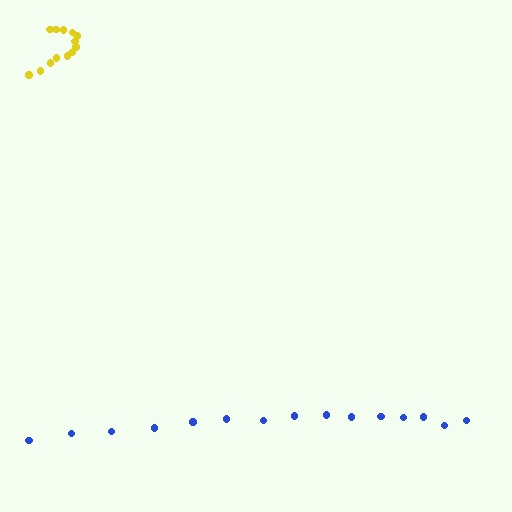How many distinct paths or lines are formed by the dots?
There are 2 distinct paths.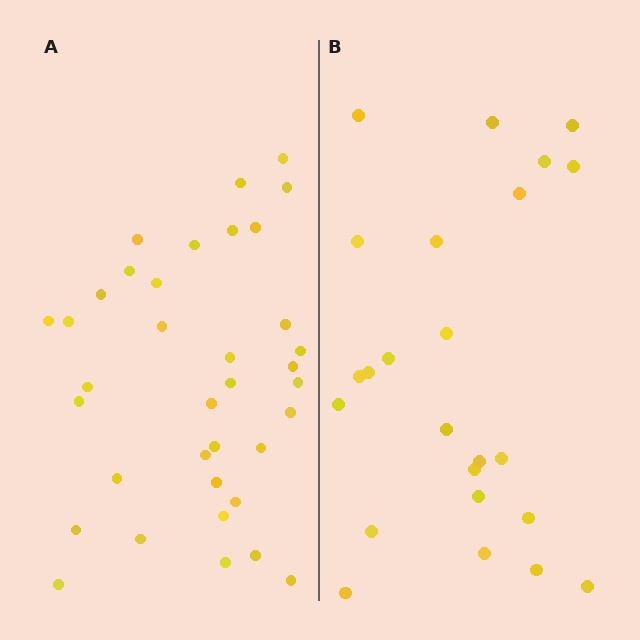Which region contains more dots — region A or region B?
Region A (the left region) has more dots.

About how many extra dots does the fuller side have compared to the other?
Region A has roughly 12 or so more dots than region B.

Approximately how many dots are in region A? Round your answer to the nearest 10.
About 40 dots. (The exact count is 36, which rounds to 40.)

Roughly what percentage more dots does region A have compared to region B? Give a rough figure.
About 50% more.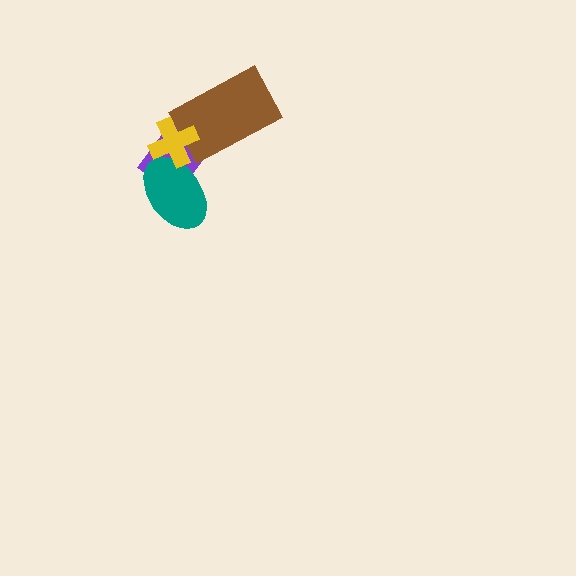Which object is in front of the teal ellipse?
The yellow cross is in front of the teal ellipse.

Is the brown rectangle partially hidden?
Yes, it is partially covered by another shape.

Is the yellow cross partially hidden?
No, no other shape covers it.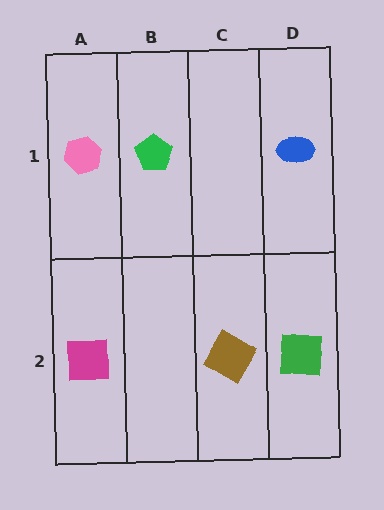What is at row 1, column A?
A pink hexagon.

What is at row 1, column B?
A green pentagon.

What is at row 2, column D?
A green square.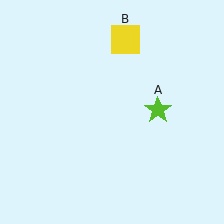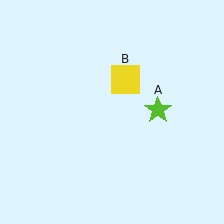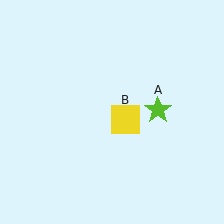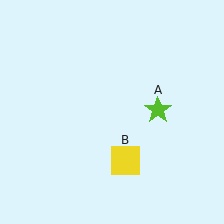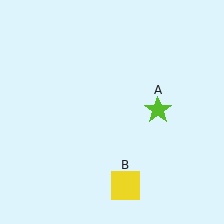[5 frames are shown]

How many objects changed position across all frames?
1 object changed position: yellow square (object B).